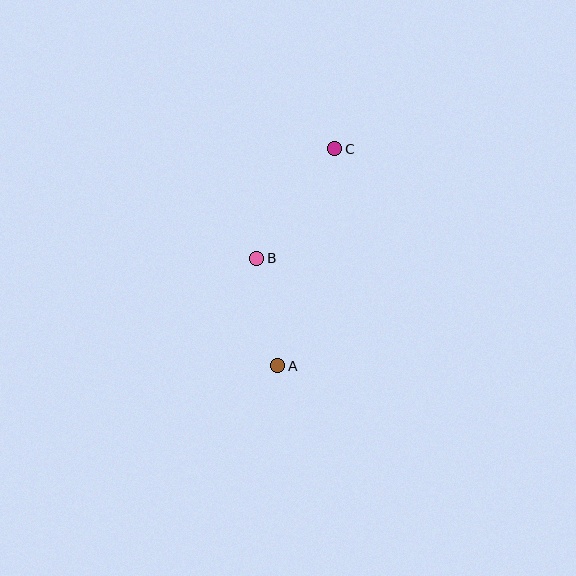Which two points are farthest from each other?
Points A and C are farthest from each other.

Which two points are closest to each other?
Points A and B are closest to each other.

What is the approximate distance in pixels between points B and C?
The distance between B and C is approximately 134 pixels.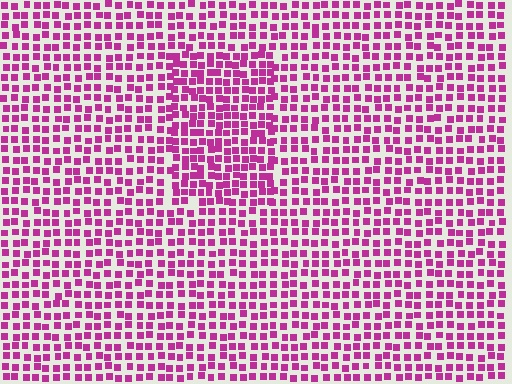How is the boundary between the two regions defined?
The boundary is defined by a change in element density (approximately 1.5x ratio). All elements are the same color, size, and shape.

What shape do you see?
I see a rectangle.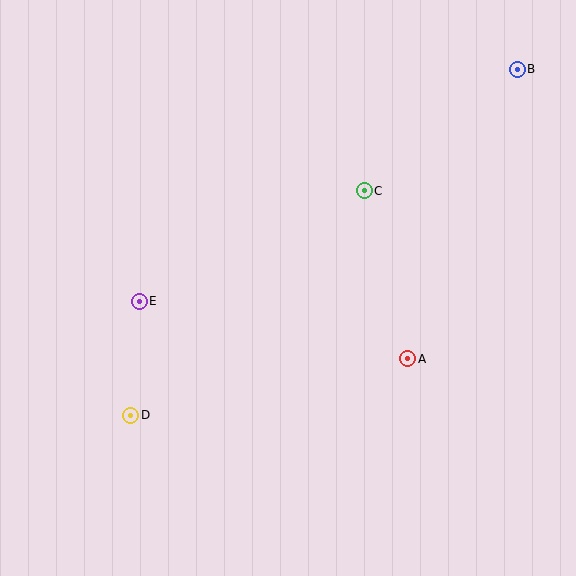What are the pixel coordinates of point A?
Point A is at (408, 359).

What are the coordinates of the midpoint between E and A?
The midpoint between E and A is at (273, 330).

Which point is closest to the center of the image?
Point C at (364, 191) is closest to the center.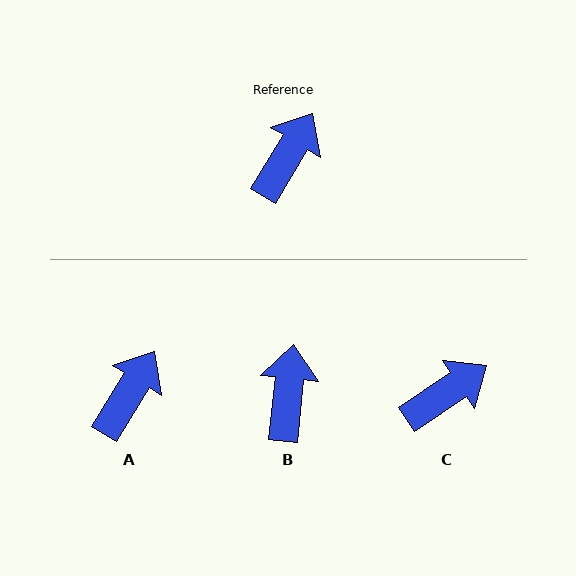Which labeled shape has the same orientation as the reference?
A.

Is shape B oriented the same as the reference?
No, it is off by about 25 degrees.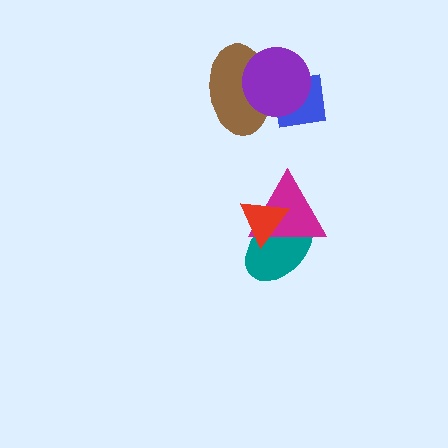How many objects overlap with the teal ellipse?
2 objects overlap with the teal ellipse.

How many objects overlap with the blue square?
2 objects overlap with the blue square.